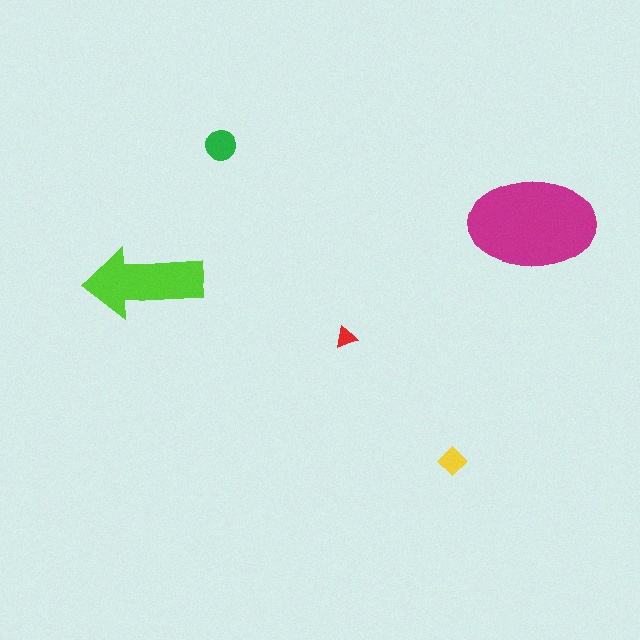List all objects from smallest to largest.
The red triangle, the yellow diamond, the green circle, the lime arrow, the magenta ellipse.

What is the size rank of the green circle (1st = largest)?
3rd.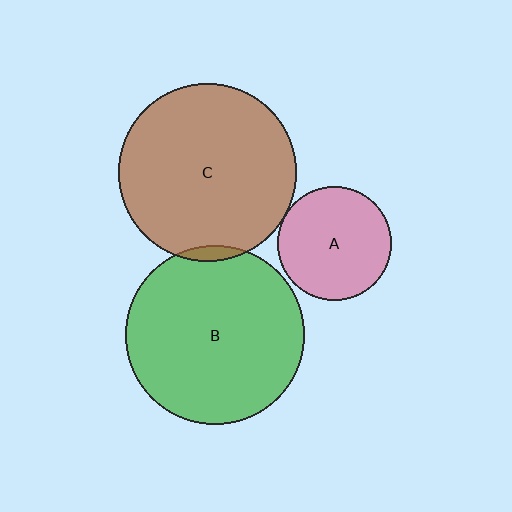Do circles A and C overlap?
Yes.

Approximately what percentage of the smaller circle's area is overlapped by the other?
Approximately 5%.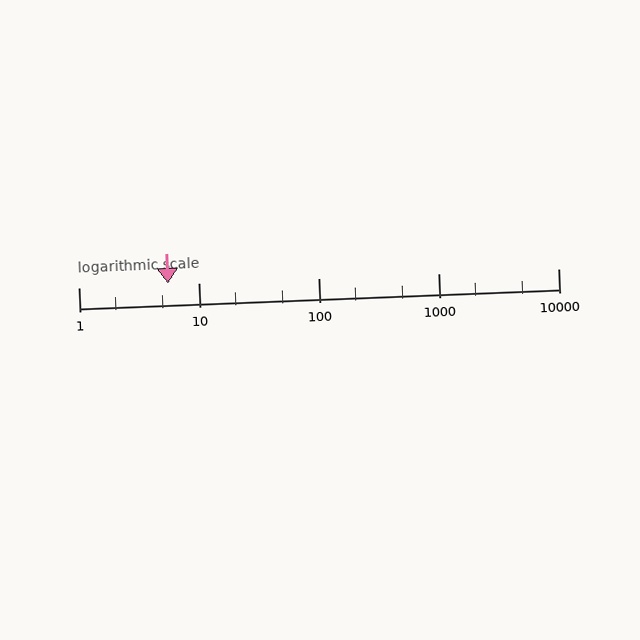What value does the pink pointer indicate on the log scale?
The pointer indicates approximately 5.6.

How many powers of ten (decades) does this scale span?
The scale spans 4 decades, from 1 to 10000.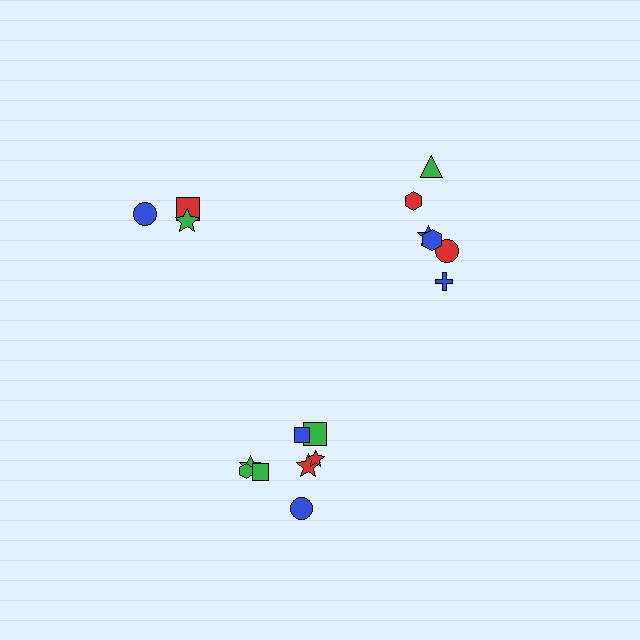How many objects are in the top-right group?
There are 6 objects.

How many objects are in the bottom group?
There are 8 objects.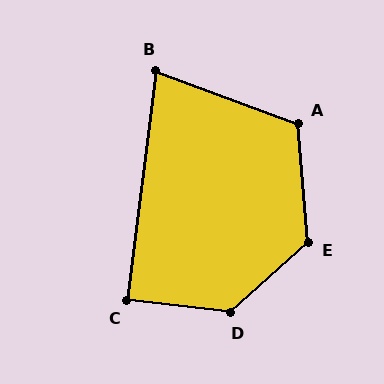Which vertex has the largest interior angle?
D, at approximately 131 degrees.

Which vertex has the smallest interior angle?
B, at approximately 77 degrees.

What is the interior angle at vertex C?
Approximately 90 degrees (approximately right).